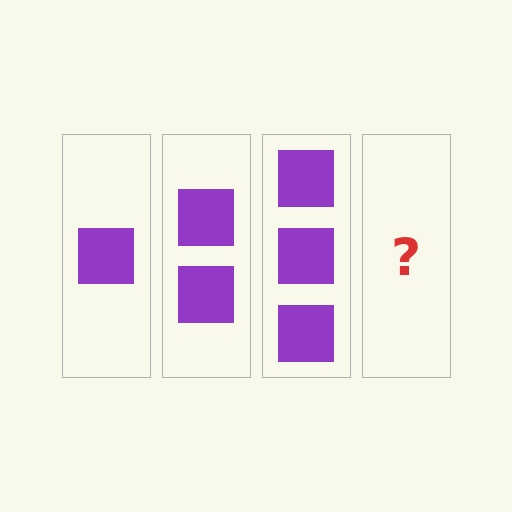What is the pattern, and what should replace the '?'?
The pattern is that each step adds one more square. The '?' should be 4 squares.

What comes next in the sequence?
The next element should be 4 squares.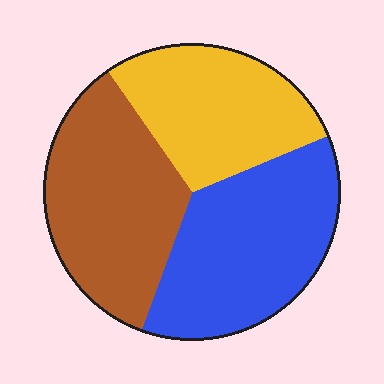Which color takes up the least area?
Yellow, at roughly 30%.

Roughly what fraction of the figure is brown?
Brown takes up between a quarter and a half of the figure.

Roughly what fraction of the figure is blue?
Blue takes up about three eighths (3/8) of the figure.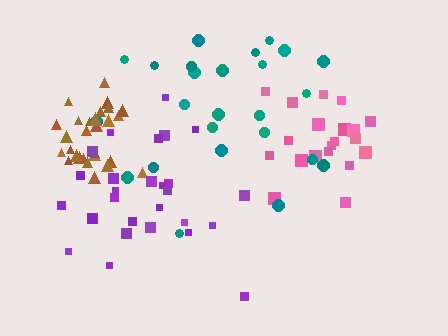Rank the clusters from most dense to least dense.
brown, pink, purple, teal.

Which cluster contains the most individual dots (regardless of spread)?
Brown (30).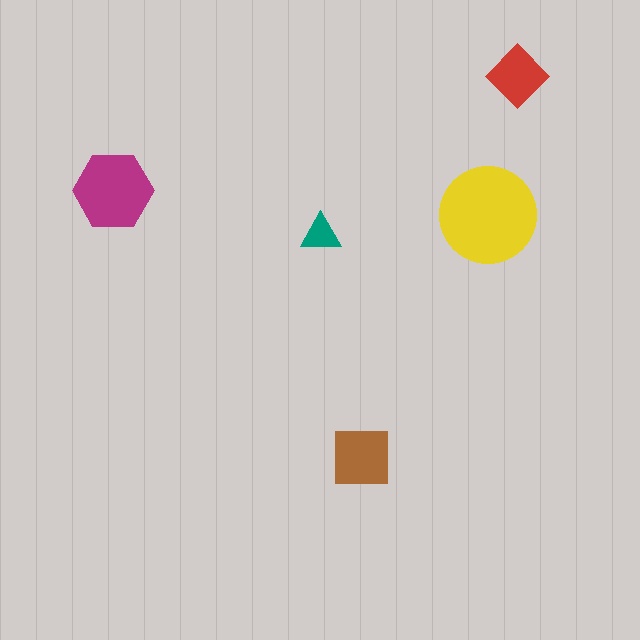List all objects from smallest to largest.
The teal triangle, the red diamond, the brown square, the magenta hexagon, the yellow circle.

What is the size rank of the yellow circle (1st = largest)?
1st.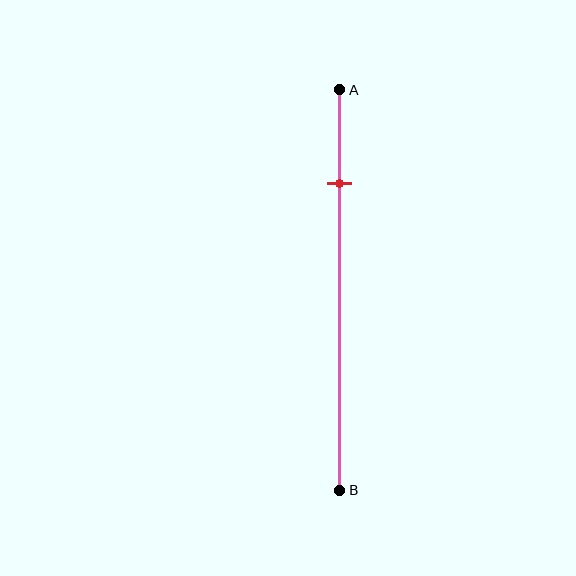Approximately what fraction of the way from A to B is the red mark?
The red mark is approximately 25% of the way from A to B.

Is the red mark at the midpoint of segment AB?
No, the mark is at about 25% from A, not at the 50% midpoint.